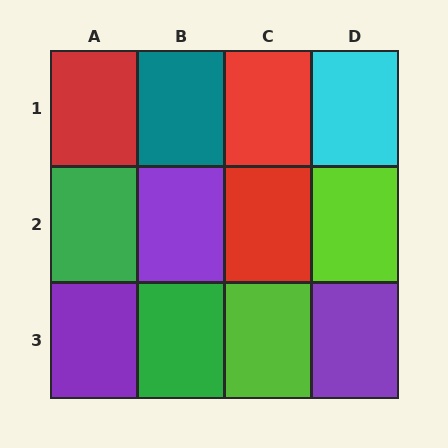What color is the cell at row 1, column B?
Teal.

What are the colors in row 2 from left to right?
Green, purple, red, lime.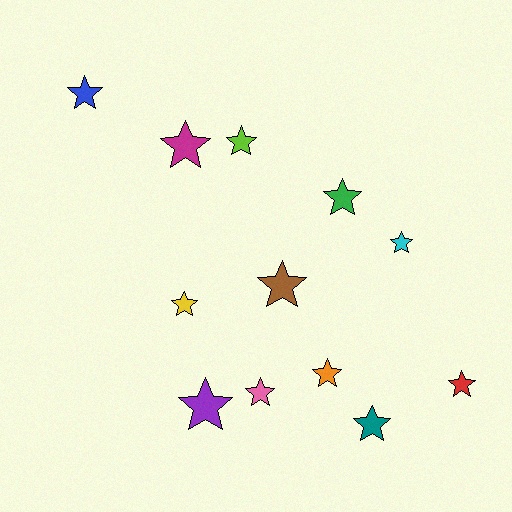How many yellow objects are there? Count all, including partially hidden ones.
There is 1 yellow object.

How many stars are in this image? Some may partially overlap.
There are 12 stars.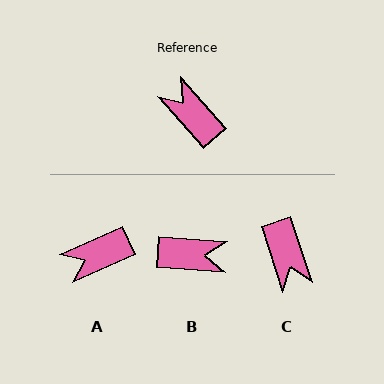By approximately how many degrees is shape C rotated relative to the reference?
Approximately 157 degrees counter-clockwise.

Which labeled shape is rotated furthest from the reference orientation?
C, about 157 degrees away.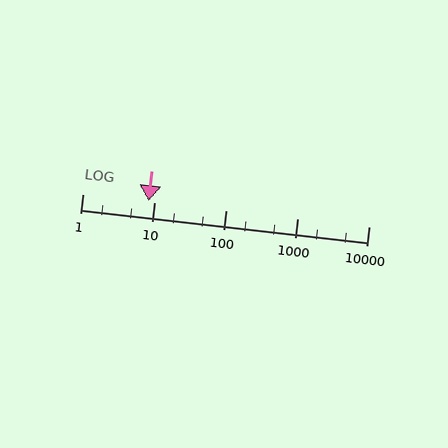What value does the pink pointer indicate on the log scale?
The pointer indicates approximately 8.5.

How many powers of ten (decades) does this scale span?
The scale spans 4 decades, from 1 to 10000.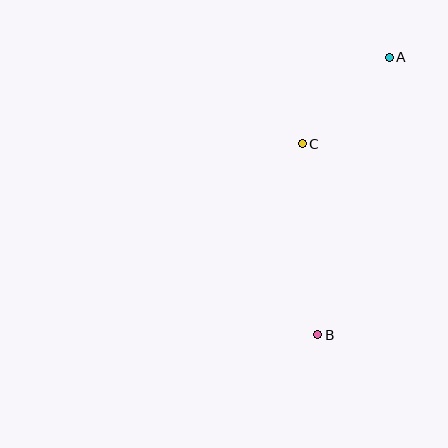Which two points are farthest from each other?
Points A and B are farthest from each other.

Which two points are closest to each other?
Points A and C are closest to each other.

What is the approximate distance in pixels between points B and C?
The distance between B and C is approximately 192 pixels.